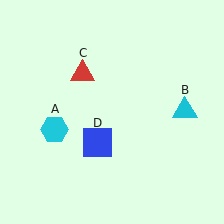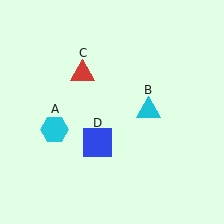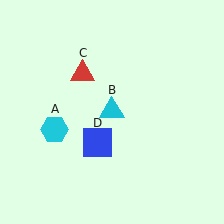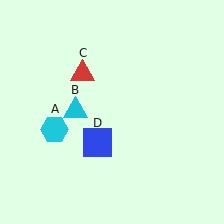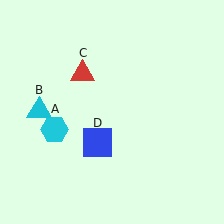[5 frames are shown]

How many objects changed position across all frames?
1 object changed position: cyan triangle (object B).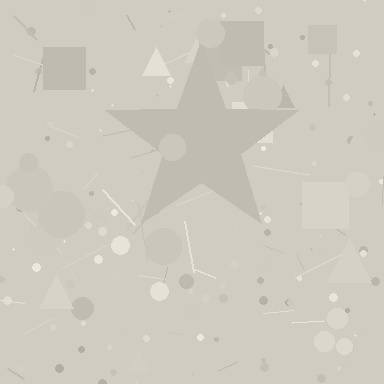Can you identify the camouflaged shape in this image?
The camouflaged shape is a star.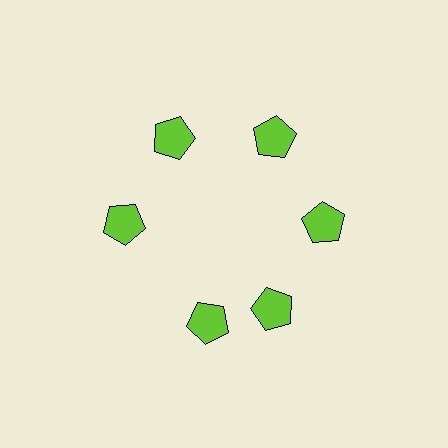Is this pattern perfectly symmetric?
No. The 6 lime pentagons are arranged in a ring, but one element near the 7 o'clock position is rotated out of alignment along the ring, breaking the 6-fold rotational symmetry.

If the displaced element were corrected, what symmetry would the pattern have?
It would have 6-fold rotational symmetry — the pattern would map onto itself every 60 degrees.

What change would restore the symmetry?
The symmetry would be restored by rotating it back into even spacing with its neighbors so that all 6 pentagons sit at equal angles and equal distance from the center.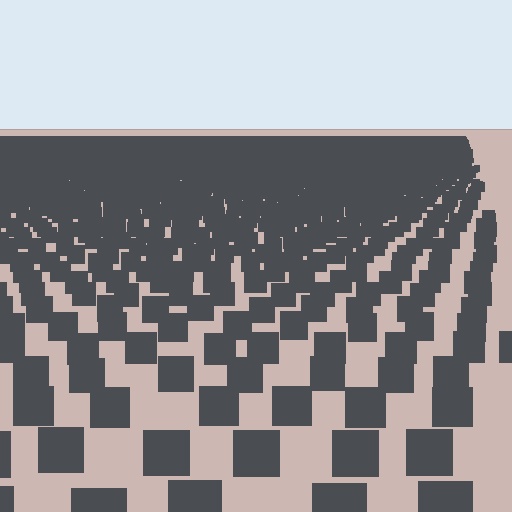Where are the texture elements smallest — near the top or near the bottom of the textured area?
Near the top.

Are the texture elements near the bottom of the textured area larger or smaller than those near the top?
Larger. Near the bottom, elements are closer to the viewer and appear at a bigger on-screen size.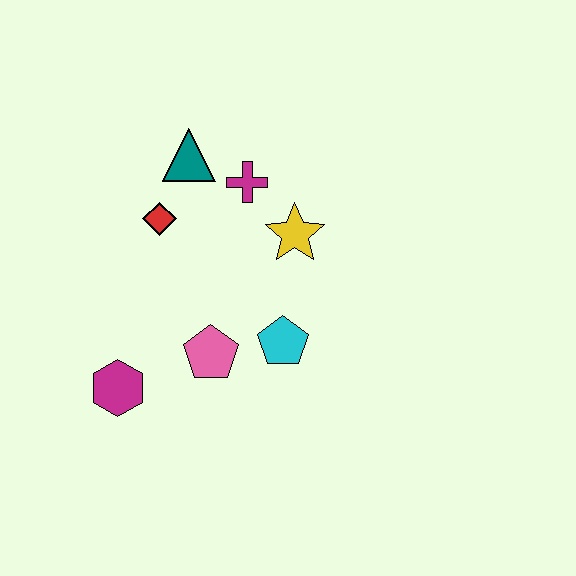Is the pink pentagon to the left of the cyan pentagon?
Yes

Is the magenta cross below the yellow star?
No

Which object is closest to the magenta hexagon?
The pink pentagon is closest to the magenta hexagon.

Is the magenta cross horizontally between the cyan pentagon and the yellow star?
No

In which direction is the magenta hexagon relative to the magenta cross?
The magenta hexagon is below the magenta cross.